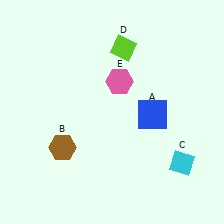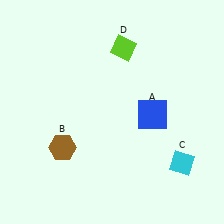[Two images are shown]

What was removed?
The pink hexagon (E) was removed in Image 2.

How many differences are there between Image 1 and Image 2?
There is 1 difference between the two images.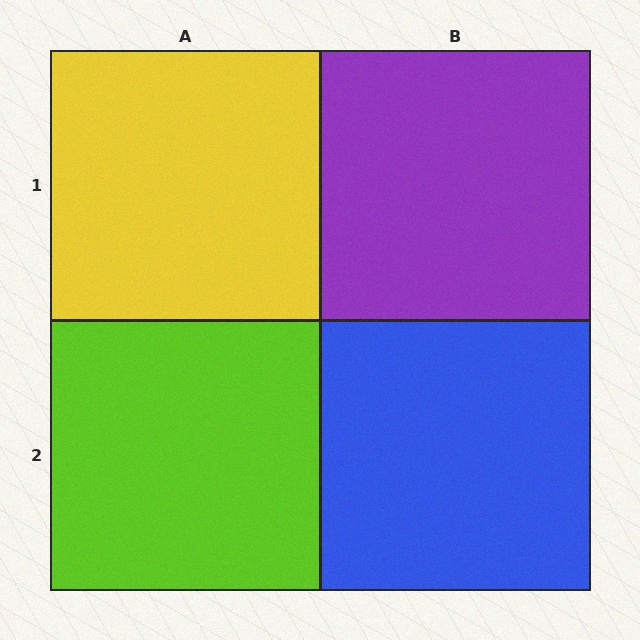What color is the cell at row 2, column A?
Lime.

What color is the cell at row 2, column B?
Blue.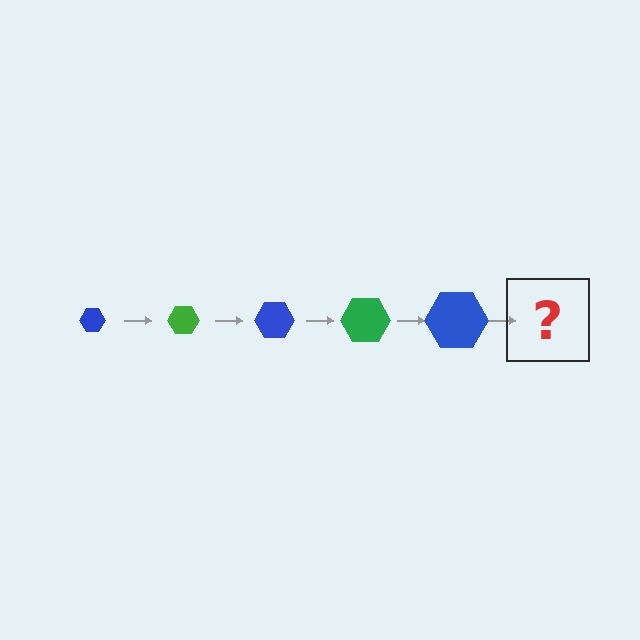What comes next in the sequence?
The next element should be a green hexagon, larger than the previous one.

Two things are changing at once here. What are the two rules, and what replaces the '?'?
The two rules are that the hexagon grows larger each step and the color cycles through blue and green. The '?' should be a green hexagon, larger than the previous one.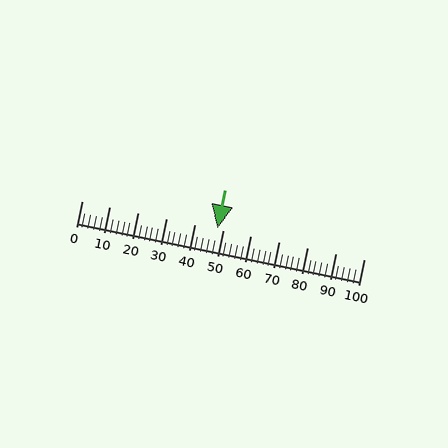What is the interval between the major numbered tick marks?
The major tick marks are spaced 10 units apart.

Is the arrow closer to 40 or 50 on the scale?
The arrow is closer to 50.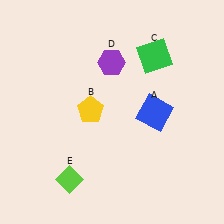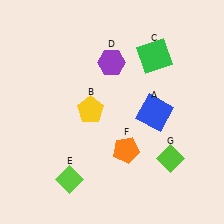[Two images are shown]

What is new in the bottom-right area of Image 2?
A lime diamond (G) was added in the bottom-right area of Image 2.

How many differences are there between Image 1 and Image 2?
There are 2 differences between the two images.